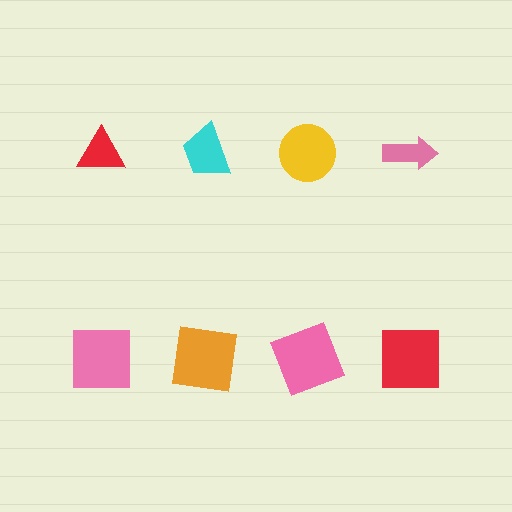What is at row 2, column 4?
A red square.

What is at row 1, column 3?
A yellow circle.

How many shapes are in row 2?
4 shapes.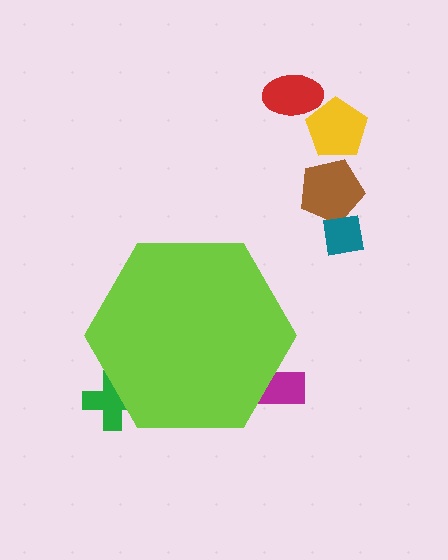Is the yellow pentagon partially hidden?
No, the yellow pentagon is fully visible.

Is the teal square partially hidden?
No, the teal square is fully visible.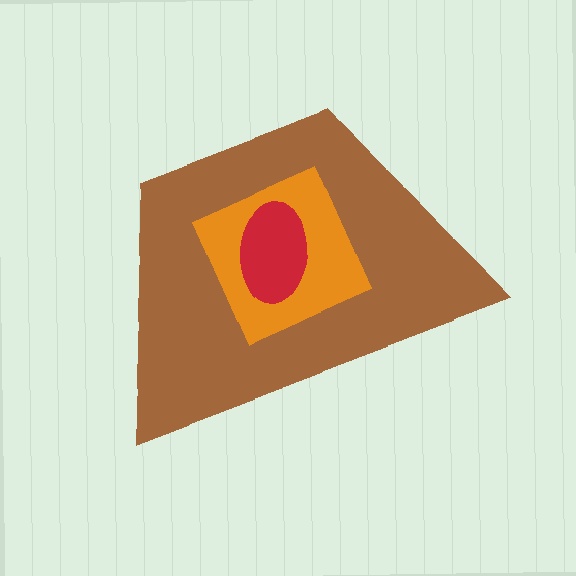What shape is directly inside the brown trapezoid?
The orange square.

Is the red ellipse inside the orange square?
Yes.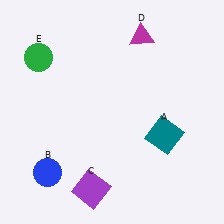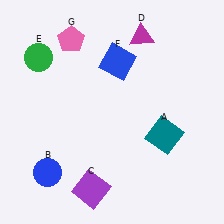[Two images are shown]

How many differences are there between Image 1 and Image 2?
There are 2 differences between the two images.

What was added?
A blue square (F), a pink pentagon (G) were added in Image 2.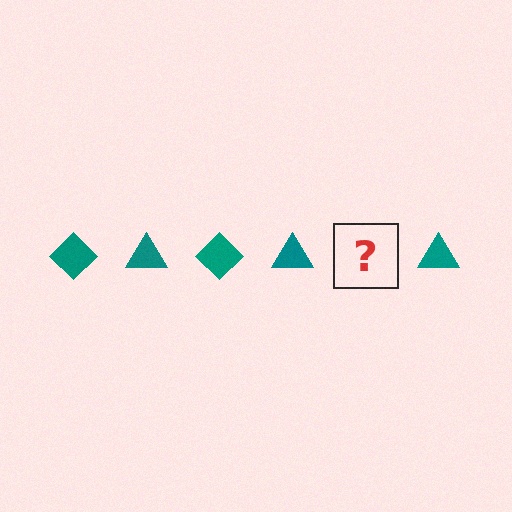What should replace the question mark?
The question mark should be replaced with a teal diamond.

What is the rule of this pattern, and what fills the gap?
The rule is that the pattern cycles through diamond, triangle shapes in teal. The gap should be filled with a teal diamond.